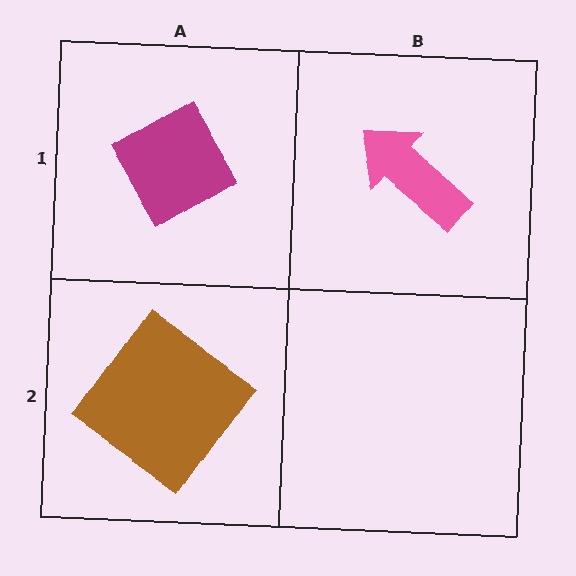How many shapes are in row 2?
1 shape.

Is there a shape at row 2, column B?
No, that cell is empty.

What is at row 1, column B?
A pink arrow.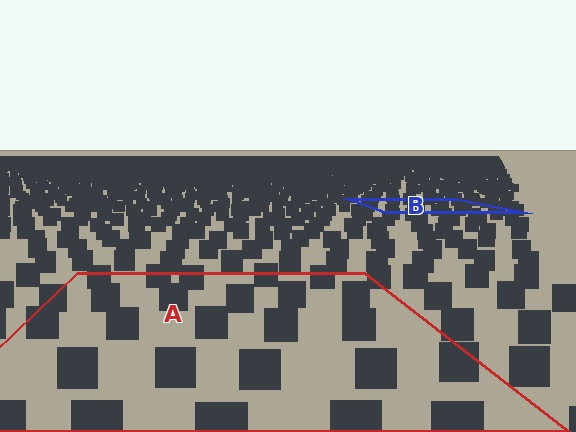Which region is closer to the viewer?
Region A is closer. The texture elements there are larger and more spread out.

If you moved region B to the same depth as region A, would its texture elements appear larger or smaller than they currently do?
They would appear larger. At a closer depth, the same texture elements are projected at a bigger on-screen size.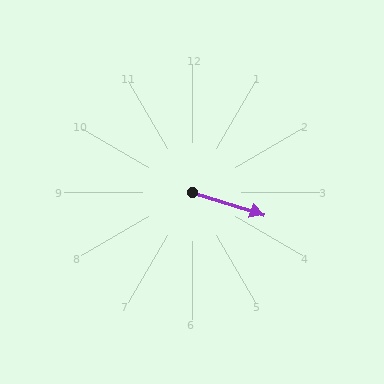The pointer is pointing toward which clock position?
Roughly 4 o'clock.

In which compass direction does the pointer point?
East.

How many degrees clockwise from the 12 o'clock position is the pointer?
Approximately 108 degrees.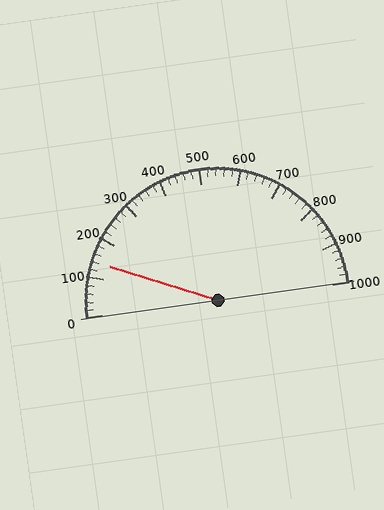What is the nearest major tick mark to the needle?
The nearest major tick mark is 100.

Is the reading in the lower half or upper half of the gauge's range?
The reading is in the lower half of the range (0 to 1000).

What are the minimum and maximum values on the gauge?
The gauge ranges from 0 to 1000.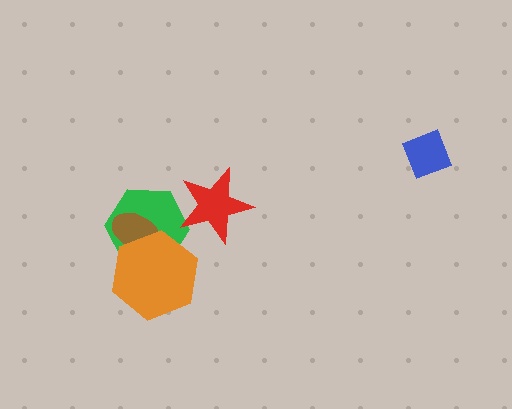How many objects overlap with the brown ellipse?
2 objects overlap with the brown ellipse.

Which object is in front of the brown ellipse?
The orange hexagon is in front of the brown ellipse.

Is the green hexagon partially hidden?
Yes, it is partially covered by another shape.